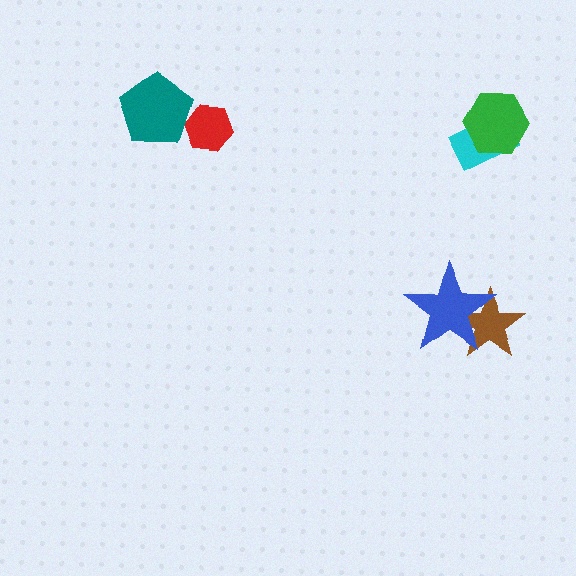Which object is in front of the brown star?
The blue star is in front of the brown star.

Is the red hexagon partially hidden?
Yes, it is partially covered by another shape.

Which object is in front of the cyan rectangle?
The green hexagon is in front of the cyan rectangle.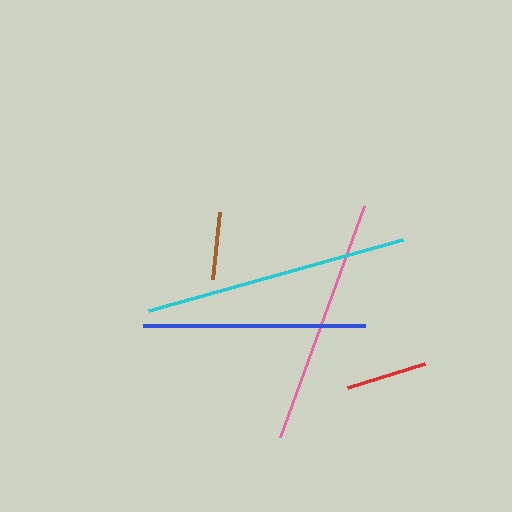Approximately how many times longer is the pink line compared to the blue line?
The pink line is approximately 1.1 times the length of the blue line.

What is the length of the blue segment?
The blue segment is approximately 222 pixels long.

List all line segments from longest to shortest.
From longest to shortest: cyan, pink, blue, red, brown.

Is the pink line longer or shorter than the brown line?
The pink line is longer than the brown line.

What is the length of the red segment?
The red segment is approximately 80 pixels long.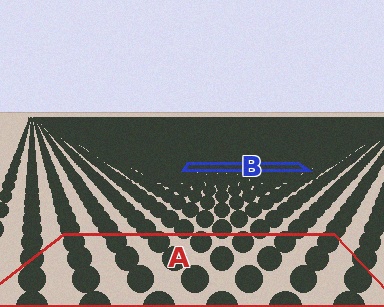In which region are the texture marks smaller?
The texture marks are smaller in region B, because it is farther away.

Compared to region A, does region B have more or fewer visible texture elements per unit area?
Region B has more texture elements per unit area — they are packed more densely because it is farther away.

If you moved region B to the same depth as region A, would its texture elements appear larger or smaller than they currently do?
They would appear larger. At a closer depth, the same texture elements are projected at a bigger on-screen size.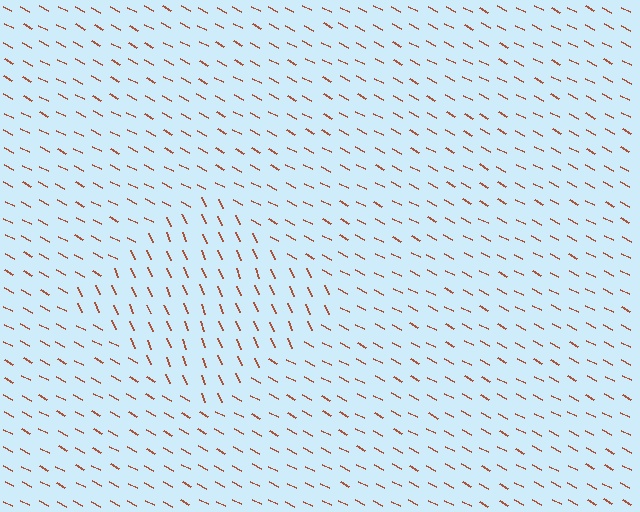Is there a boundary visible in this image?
Yes, there is a texture boundary formed by a change in line orientation.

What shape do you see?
I see a diamond.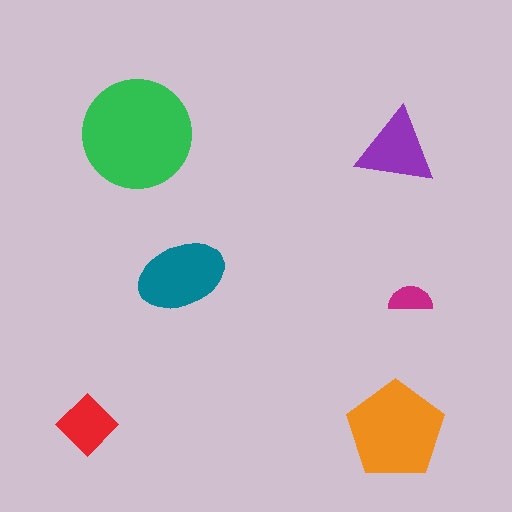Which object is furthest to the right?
The magenta semicircle is rightmost.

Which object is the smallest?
The magenta semicircle.